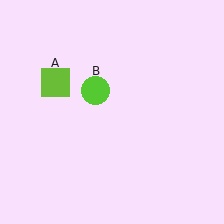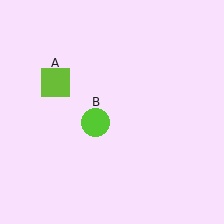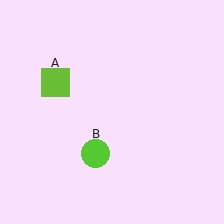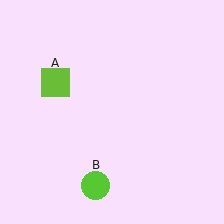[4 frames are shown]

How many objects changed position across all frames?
1 object changed position: lime circle (object B).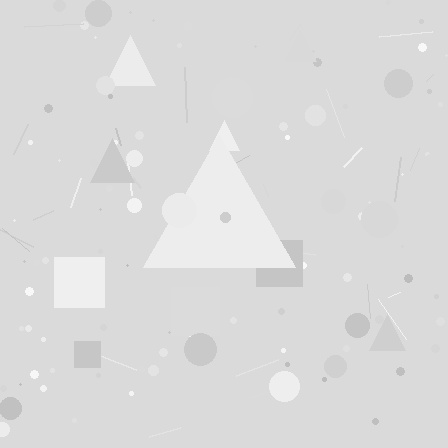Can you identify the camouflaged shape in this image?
The camouflaged shape is a triangle.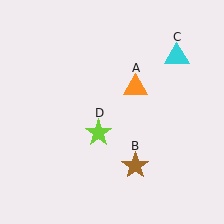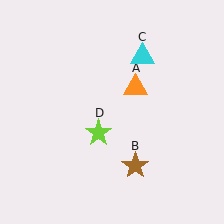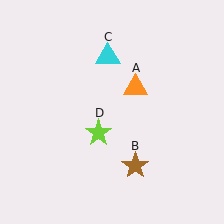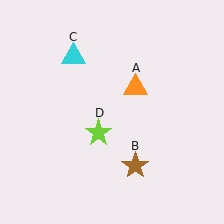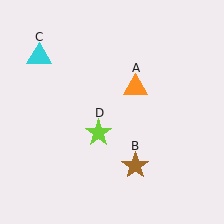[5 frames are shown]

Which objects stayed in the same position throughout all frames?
Orange triangle (object A) and brown star (object B) and lime star (object D) remained stationary.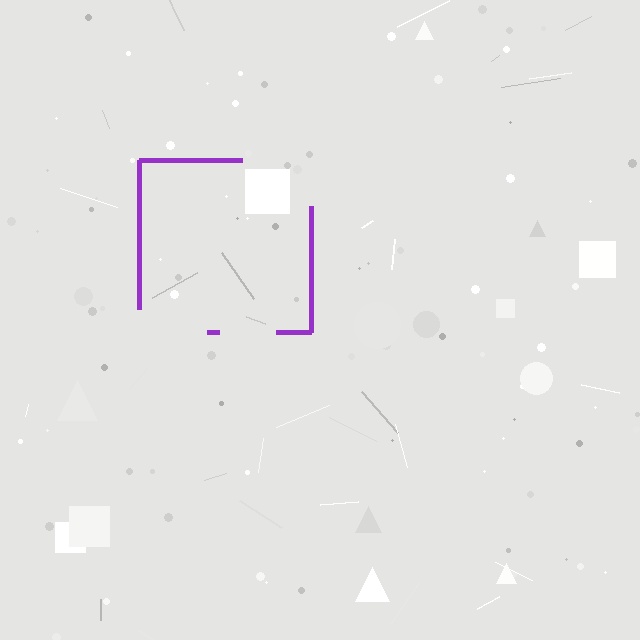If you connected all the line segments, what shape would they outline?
They would outline a square.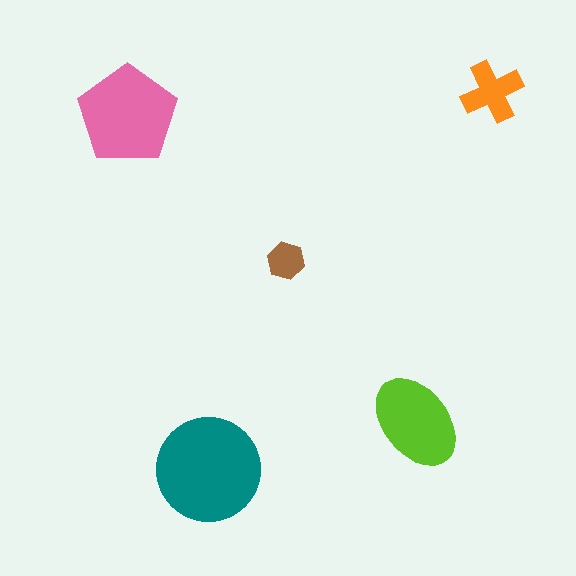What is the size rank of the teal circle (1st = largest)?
1st.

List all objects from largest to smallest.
The teal circle, the pink pentagon, the lime ellipse, the orange cross, the brown hexagon.